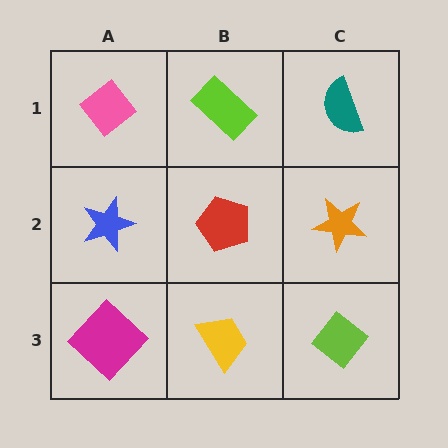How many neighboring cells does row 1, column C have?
2.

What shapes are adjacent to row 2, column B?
A lime rectangle (row 1, column B), a yellow trapezoid (row 3, column B), a blue star (row 2, column A), an orange star (row 2, column C).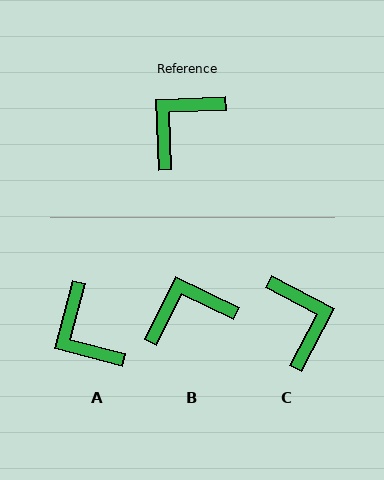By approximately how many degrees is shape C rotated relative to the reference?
Approximately 121 degrees clockwise.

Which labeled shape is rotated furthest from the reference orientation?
C, about 121 degrees away.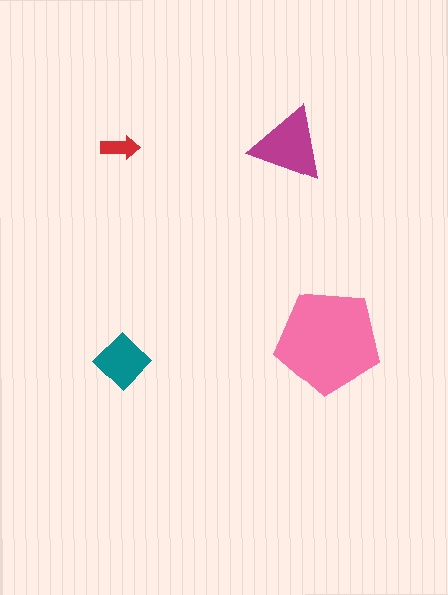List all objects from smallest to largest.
The red arrow, the teal diamond, the magenta triangle, the pink pentagon.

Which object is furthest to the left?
The red arrow is leftmost.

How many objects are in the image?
There are 4 objects in the image.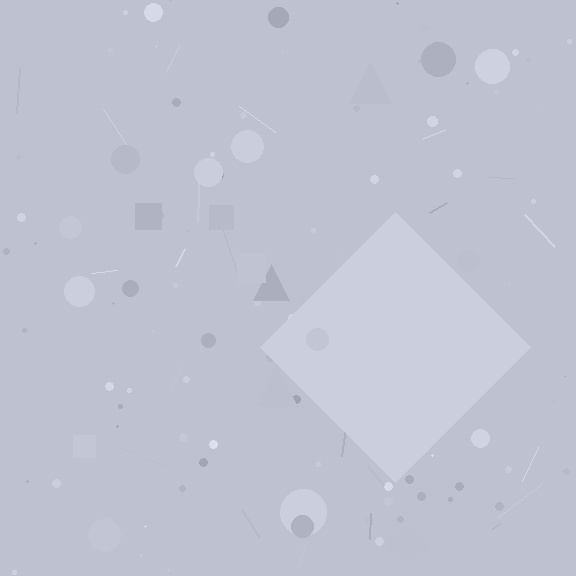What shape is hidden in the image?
A diamond is hidden in the image.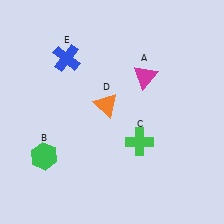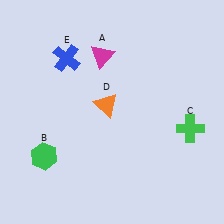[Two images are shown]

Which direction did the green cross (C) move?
The green cross (C) moved right.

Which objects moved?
The objects that moved are: the magenta triangle (A), the green cross (C).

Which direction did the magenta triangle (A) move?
The magenta triangle (A) moved left.